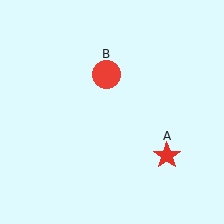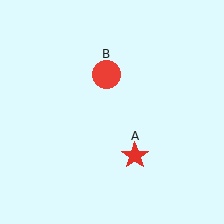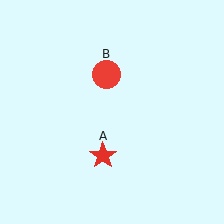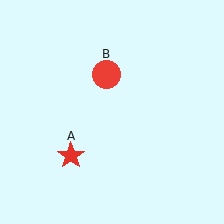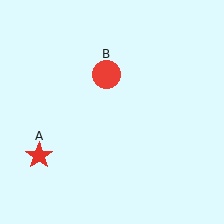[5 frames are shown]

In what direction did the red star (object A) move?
The red star (object A) moved left.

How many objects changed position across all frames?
1 object changed position: red star (object A).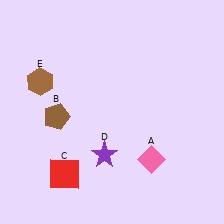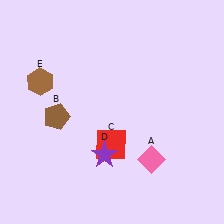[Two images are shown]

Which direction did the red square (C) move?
The red square (C) moved right.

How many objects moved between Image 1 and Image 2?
1 object moved between the two images.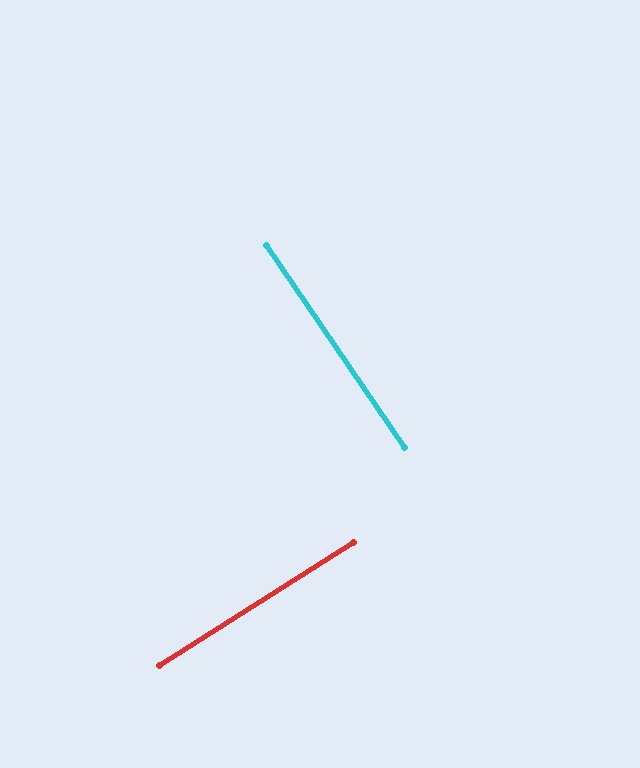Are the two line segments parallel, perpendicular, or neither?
Perpendicular — they meet at approximately 88°.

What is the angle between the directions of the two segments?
Approximately 88 degrees.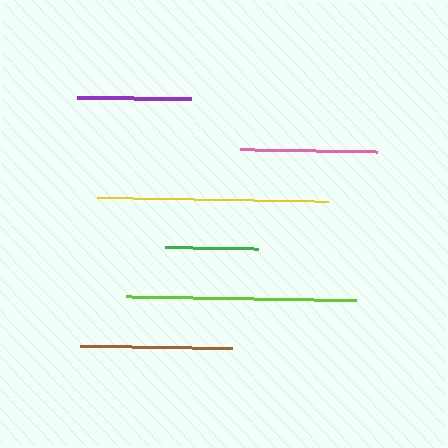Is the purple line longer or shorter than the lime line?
The lime line is longer than the purple line.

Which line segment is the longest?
The yellow line is the longest at approximately 231 pixels.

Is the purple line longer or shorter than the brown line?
The brown line is longer than the purple line.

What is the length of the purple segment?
The purple segment is approximately 115 pixels long.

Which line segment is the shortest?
The green line is the shortest at approximately 92 pixels.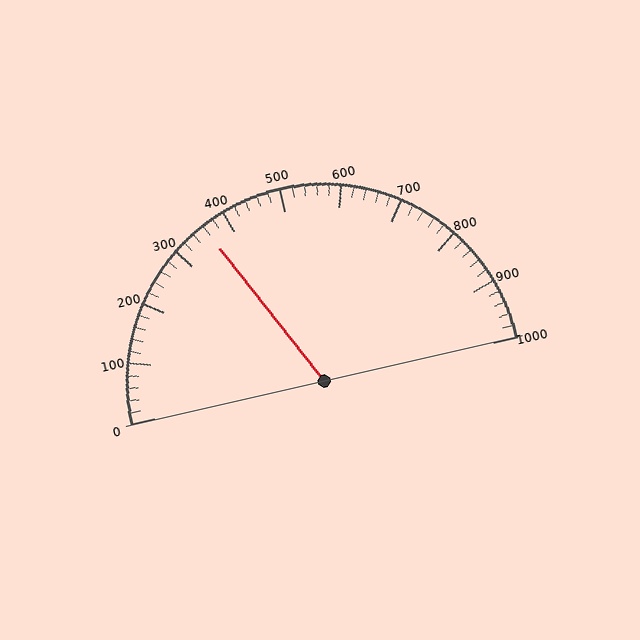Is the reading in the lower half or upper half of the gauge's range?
The reading is in the lower half of the range (0 to 1000).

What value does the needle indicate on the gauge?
The needle indicates approximately 360.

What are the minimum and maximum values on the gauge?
The gauge ranges from 0 to 1000.